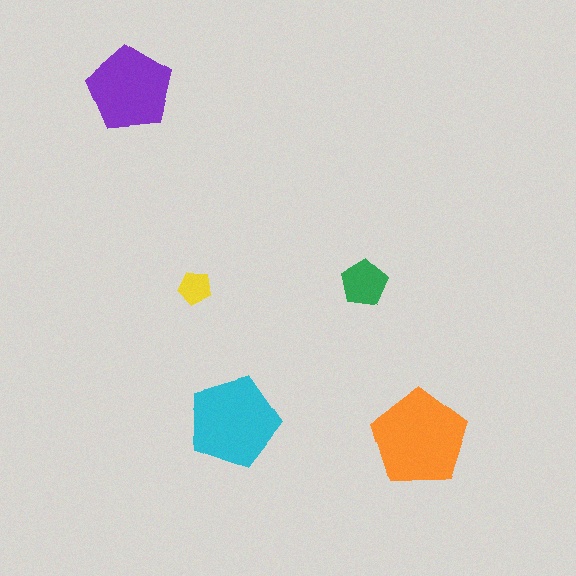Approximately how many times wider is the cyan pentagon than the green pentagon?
About 2 times wider.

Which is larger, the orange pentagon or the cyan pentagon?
The orange one.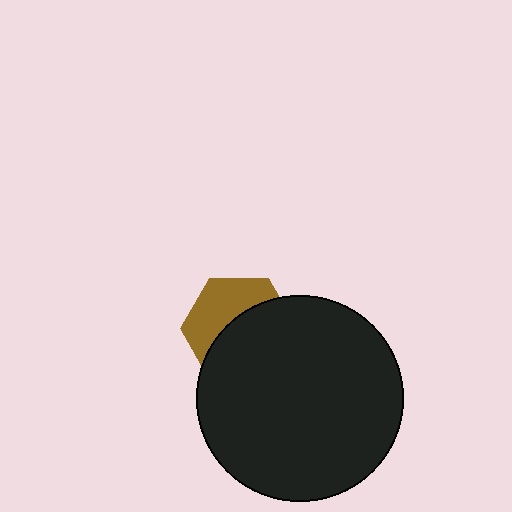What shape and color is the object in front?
The object in front is a black circle.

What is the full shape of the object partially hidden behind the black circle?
The partially hidden object is a brown hexagon.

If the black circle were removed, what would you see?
You would see the complete brown hexagon.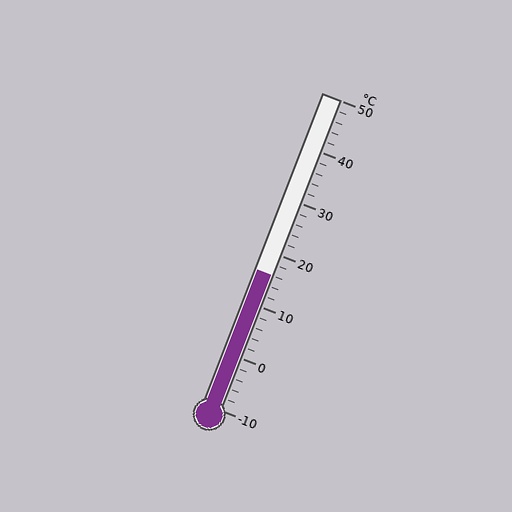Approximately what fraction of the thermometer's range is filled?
The thermometer is filled to approximately 45% of its range.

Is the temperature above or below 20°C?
The temperature is below 20°C.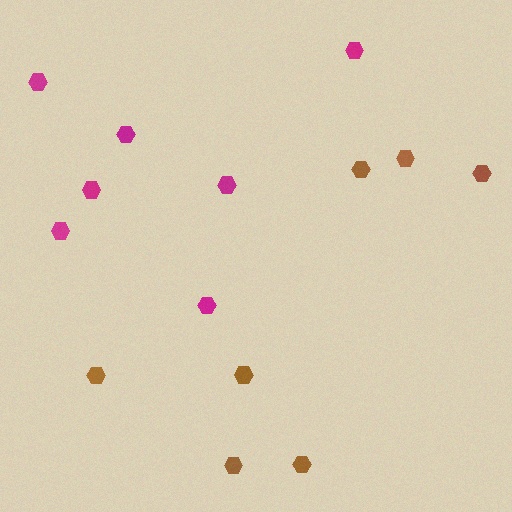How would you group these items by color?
There are 2 groups: one group of brown hexagons (7) and one group of magenta hexagons (7).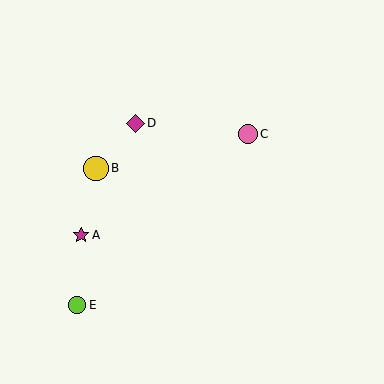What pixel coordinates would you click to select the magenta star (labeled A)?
Click at (81, 235) to select the magenta star A.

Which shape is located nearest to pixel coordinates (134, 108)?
The magenta diamond (labeled D) at (136, 123) is nearest to that location.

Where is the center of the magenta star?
The center of the magenta star is at (81, 235).